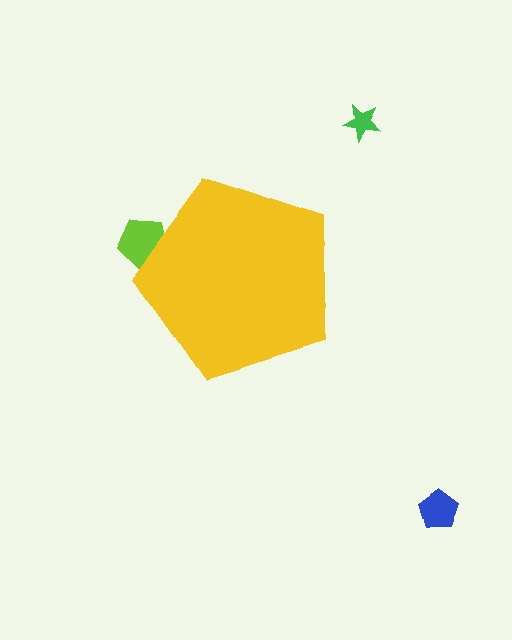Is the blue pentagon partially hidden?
No, the blue pentagon is fully visible.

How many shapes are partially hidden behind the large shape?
1 shape is partially hidden.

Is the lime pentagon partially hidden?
Yes, the lime pentagon is partially hidden behind the yellow pentagon.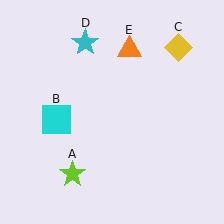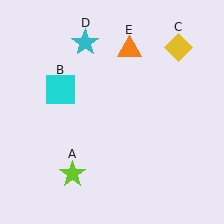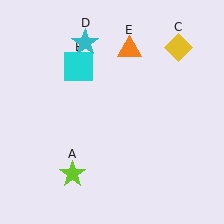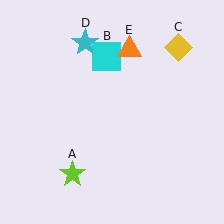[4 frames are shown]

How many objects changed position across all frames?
1 object changed position: cyan square (object B).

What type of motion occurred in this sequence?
The cyan square (object B) rotated clockwise around the center of the scene.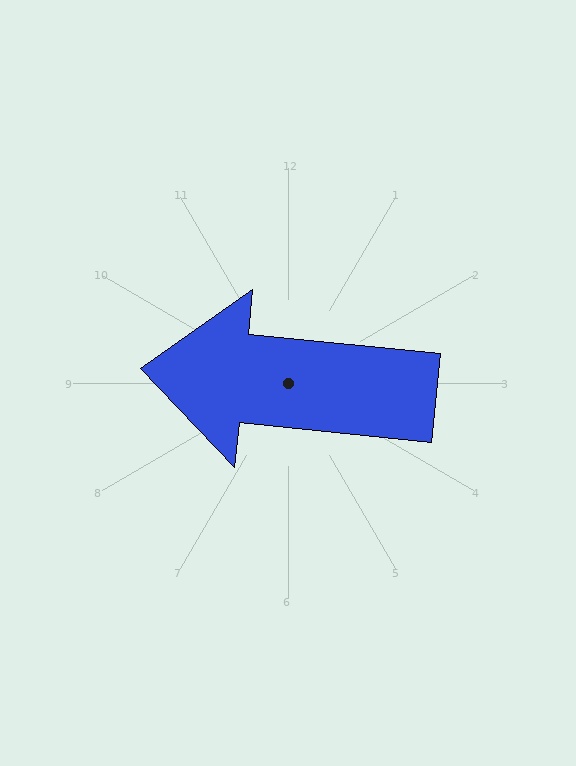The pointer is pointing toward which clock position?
Roughly 9 o'clock.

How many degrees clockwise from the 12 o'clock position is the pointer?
Approximately 276 degrees.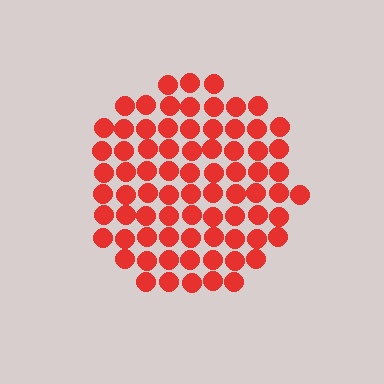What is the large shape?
The large shape is a circle.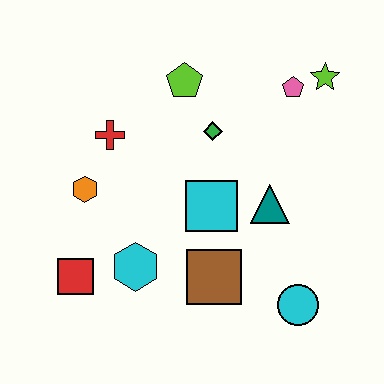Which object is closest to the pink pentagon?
The lime star is closest to the pink pentagon.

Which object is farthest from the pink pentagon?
The red square is farthest from the pink pentagon.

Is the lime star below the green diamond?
No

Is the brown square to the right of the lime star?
No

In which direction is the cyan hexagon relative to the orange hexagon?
The cyan hexagon is below the orange hexagon.